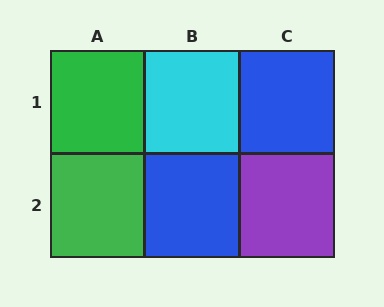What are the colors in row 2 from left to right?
Green, blue, purple.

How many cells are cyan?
1 cell is cyan.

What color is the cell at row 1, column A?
Green.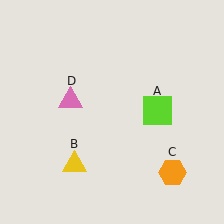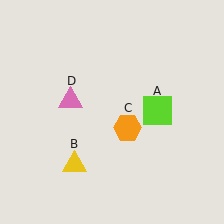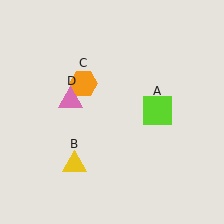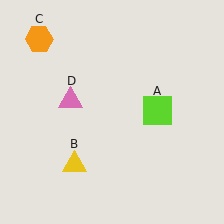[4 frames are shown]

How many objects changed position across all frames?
1 object changed position: orange hexagon (object C).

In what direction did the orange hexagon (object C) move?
The orange hexagon (object C) moved up and to the left.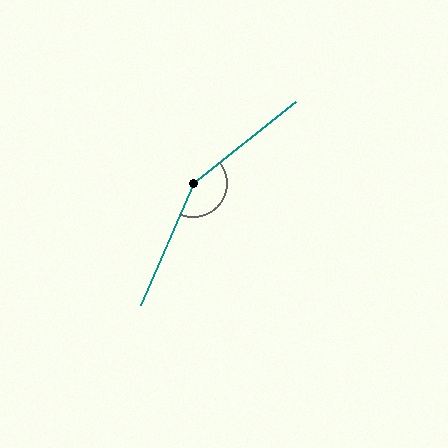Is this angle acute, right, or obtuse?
It is obtuse.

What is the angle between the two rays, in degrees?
Approximately 152 degrees.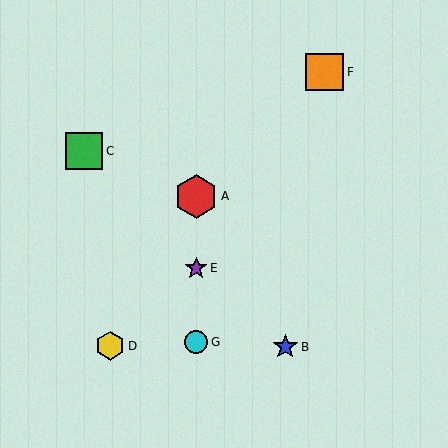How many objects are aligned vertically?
3 objects (A, E, G) are aligned vertically.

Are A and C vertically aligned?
No, A is at x≈196 and C is at x≈84.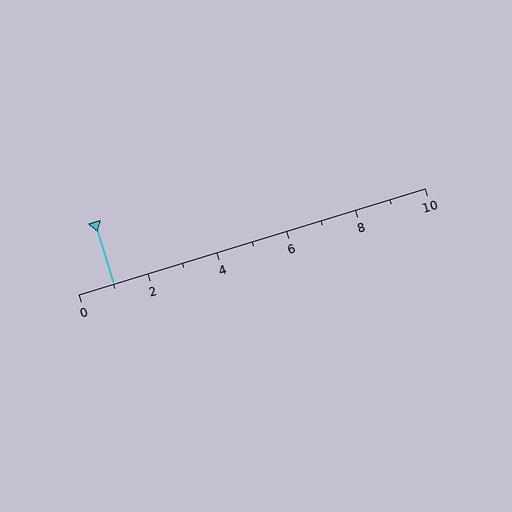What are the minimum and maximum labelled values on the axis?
The axis runs from 0 to 10.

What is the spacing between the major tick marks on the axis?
The major ticks are spaced 2 apart.